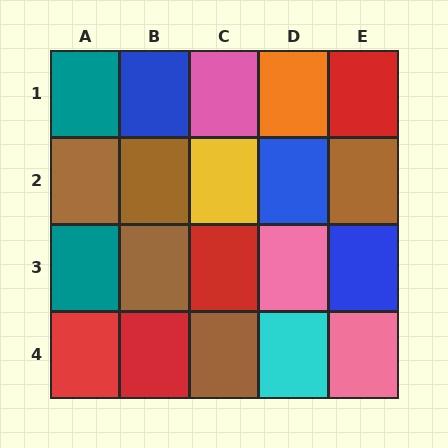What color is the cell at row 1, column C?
Pink.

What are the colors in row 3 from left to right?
Teal, brown, red, pink, blue.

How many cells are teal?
2 cells are teal.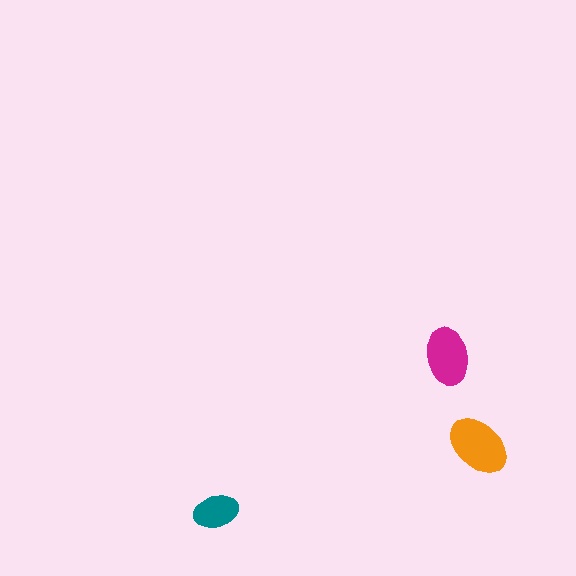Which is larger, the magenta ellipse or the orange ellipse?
The orange one.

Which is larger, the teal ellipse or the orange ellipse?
The orange one.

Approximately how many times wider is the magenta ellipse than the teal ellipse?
About 1.5 times wider.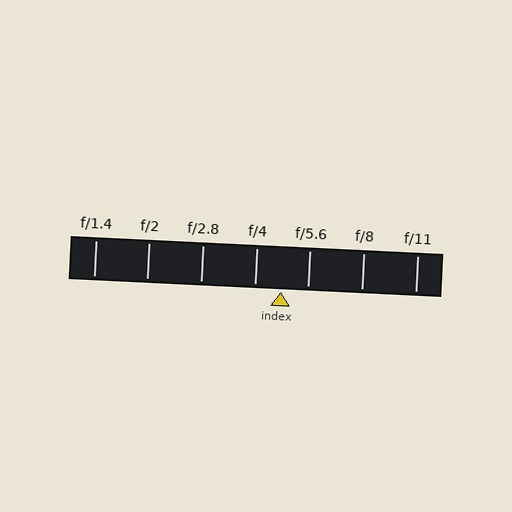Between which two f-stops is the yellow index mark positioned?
The index mark is between f/4 and f/5.6.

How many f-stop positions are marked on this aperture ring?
There are 7 f-stop positions marked.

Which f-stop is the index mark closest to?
The index mark is closest to f/4.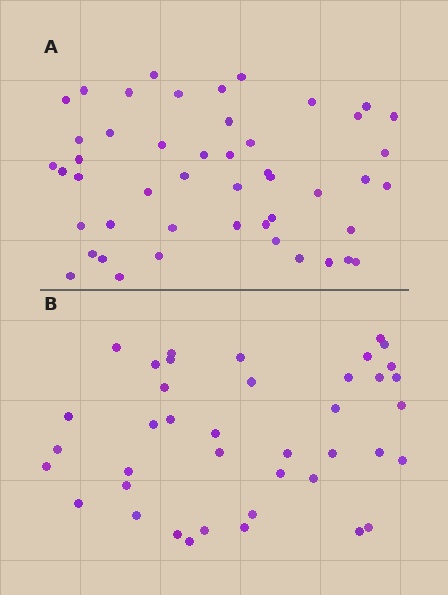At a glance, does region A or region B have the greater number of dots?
Region A (the top region) has more dots.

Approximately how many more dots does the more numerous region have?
Region A has roughly 8 or so more dots than region B.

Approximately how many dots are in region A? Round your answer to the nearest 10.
About 50 dots. (The exact count is 48, which rounds to 50.)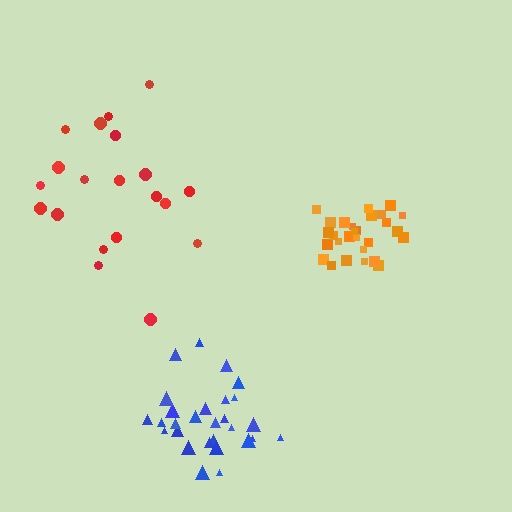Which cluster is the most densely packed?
Orange.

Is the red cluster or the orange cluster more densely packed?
Orange.